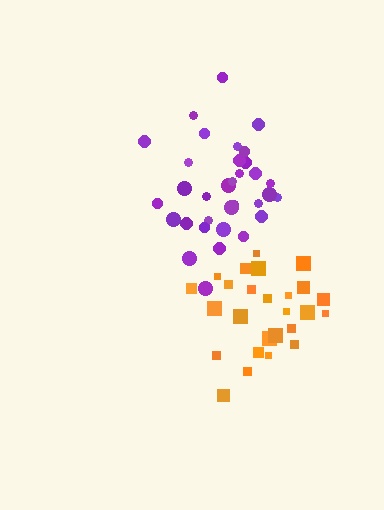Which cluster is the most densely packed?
Purple.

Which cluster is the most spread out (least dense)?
Orange.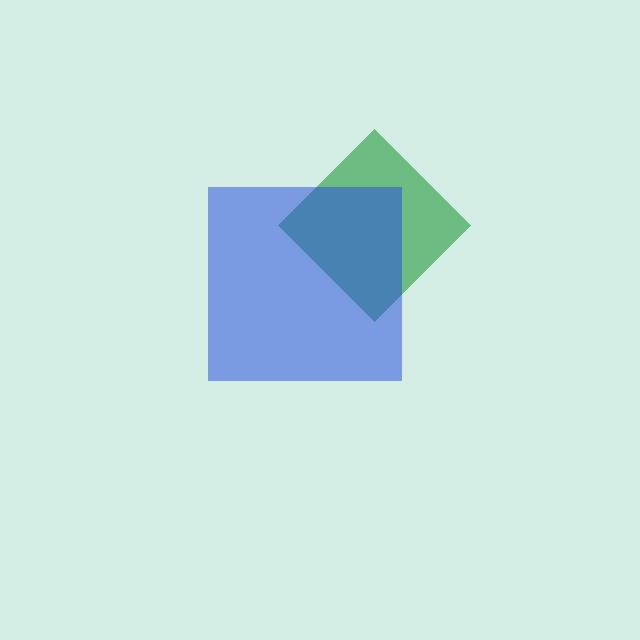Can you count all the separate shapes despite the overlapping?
Yes, there are 2 separate shapes.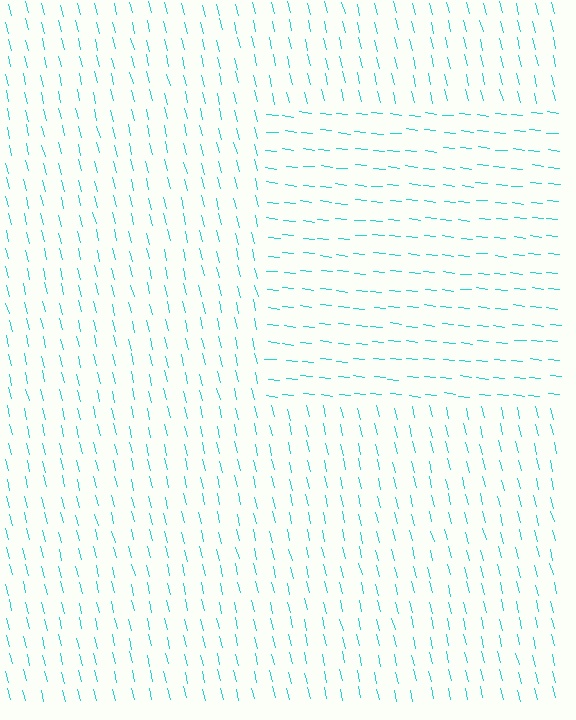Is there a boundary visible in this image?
Yes, there is a texture boundary formed by a change in line orientation.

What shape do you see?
I see a rectangle.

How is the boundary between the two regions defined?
The boundary is defined purely by a change in line orientation (approximately 70 degrees difference). All lines are the same color and thickness.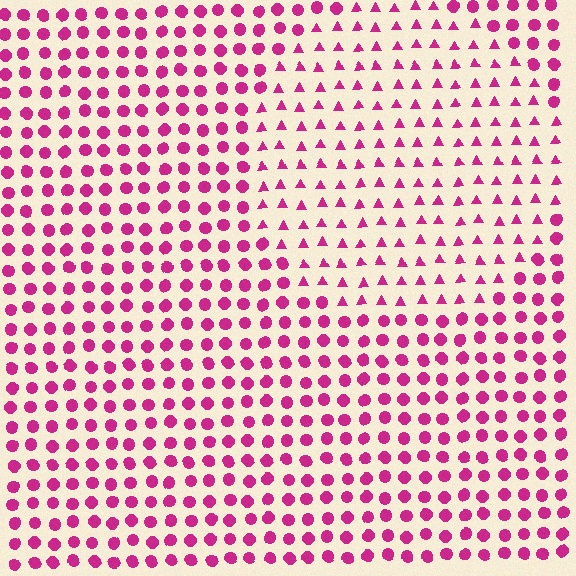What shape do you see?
I see a circle.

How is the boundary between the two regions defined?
The boundary is defined by a change in element shape: triangles inside vs. circles outside. All elements share the same color and spacing.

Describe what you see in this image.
The image is filled with small magenta elements arranged in a uniform grid. A circle-shaped region contains triangles, while the surrounding area contains circles. The boundary is defined purely by the change in element shape.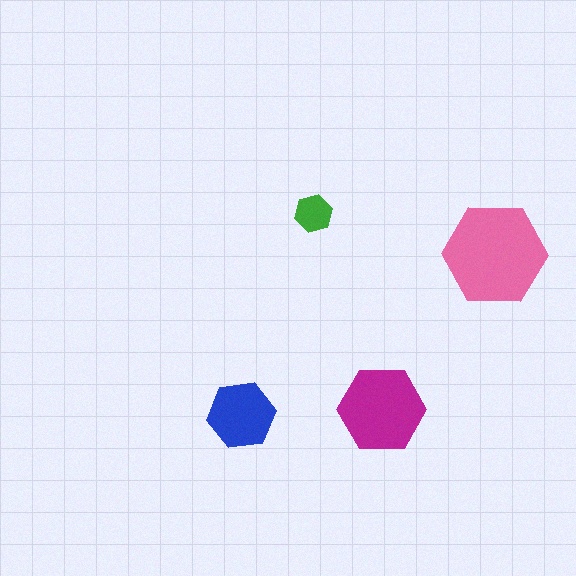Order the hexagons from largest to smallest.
the pink one, the magenta one, the blue one, the green one.